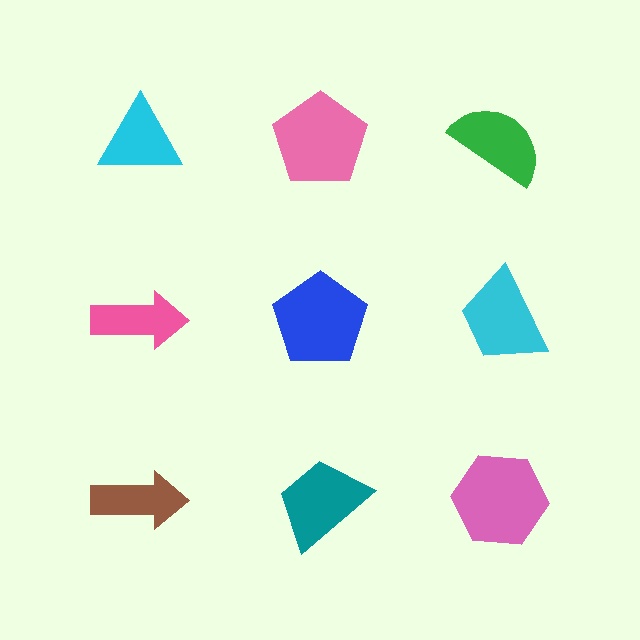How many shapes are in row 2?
3 shapes.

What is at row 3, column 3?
A pink hexagon.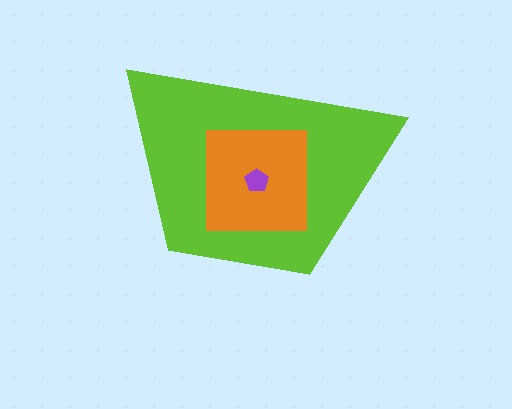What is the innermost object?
The purple pentagon.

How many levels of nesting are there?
3.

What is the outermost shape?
The lime trapezoid.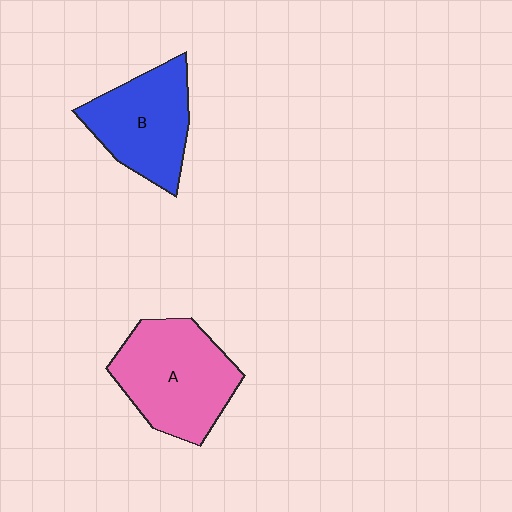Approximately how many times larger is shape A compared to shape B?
Approximately 1.2 times.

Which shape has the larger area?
Shape A (pink).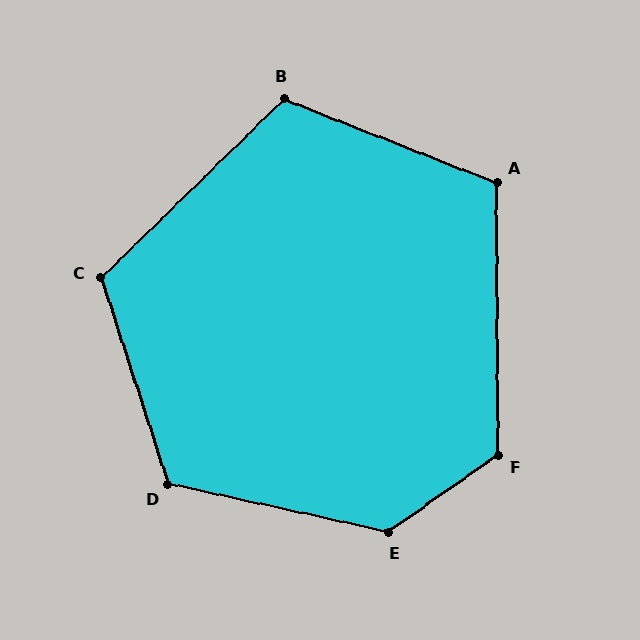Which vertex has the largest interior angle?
E, at approximately 132 degrees.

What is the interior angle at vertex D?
Approximately 121 degrees (obtuse).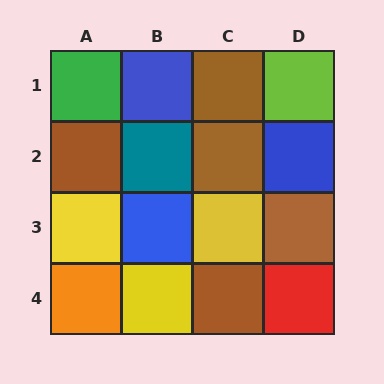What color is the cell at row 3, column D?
Brown.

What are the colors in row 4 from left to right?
Orange, yellow, brown, red.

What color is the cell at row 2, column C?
Brown.